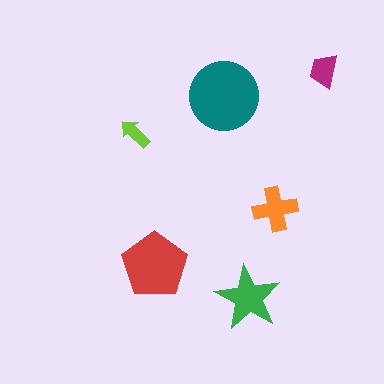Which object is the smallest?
The lime arrow.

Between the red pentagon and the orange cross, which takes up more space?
The red pentagon.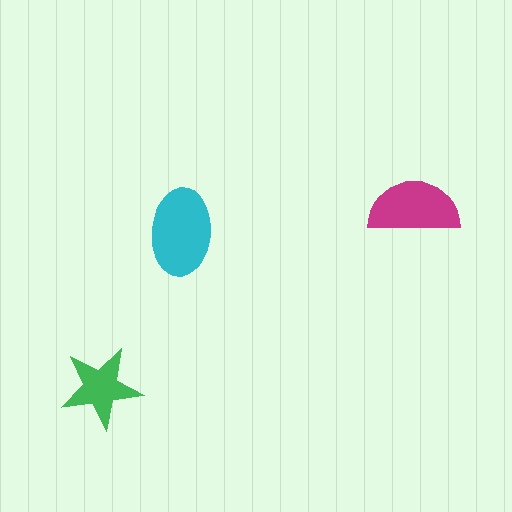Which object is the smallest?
The green star.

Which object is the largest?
The cyan ellipse.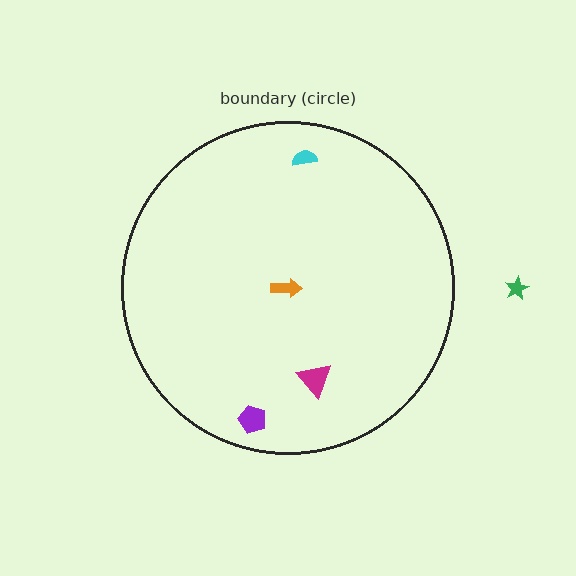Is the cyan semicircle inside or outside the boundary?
Inside.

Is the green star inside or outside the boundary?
Outside.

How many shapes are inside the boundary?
4 inside, 1 outside.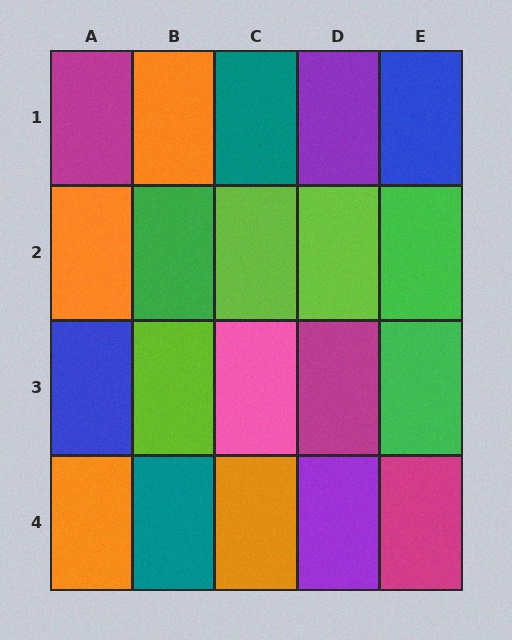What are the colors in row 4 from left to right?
Orange, teal, orange, purple, magenta.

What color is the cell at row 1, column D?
Purple.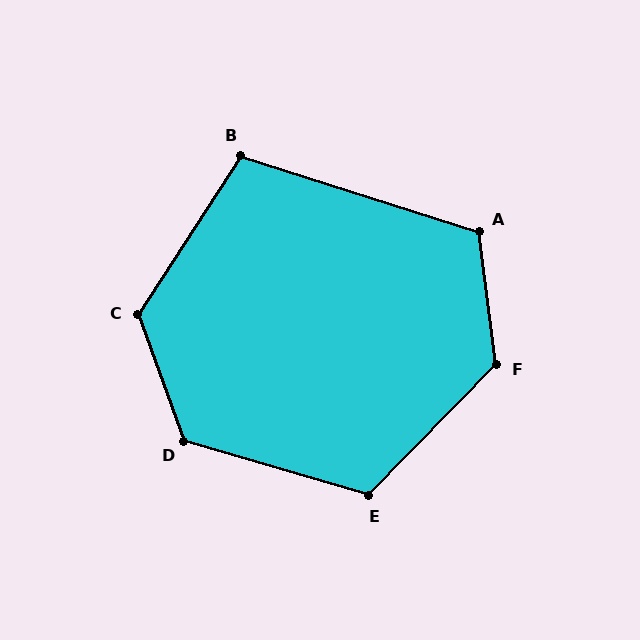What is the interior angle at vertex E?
Approximately 118 degrees (obtuse).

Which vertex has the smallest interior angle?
B, at approximately 105 degrees.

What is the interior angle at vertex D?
Approximately 126 degrees (obtuse).